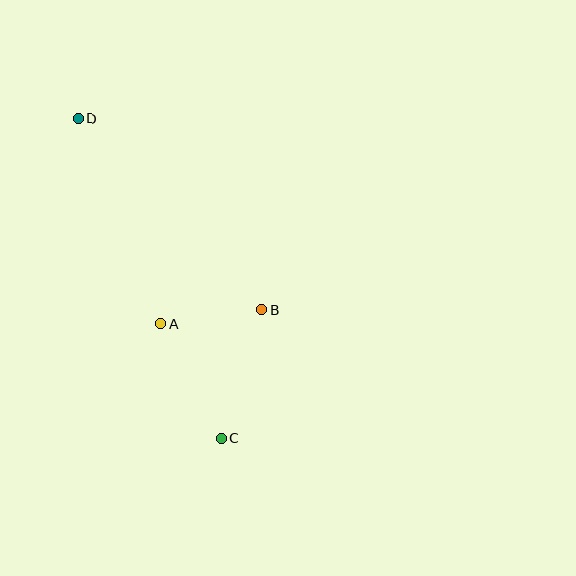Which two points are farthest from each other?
Points C and D are farthest from each other.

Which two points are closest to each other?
Points A and B are closest to each other.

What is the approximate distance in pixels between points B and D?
The distance between B and D is approximately 264 pixels.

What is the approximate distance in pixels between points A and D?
The distance between A and D is approximately 220 pixels.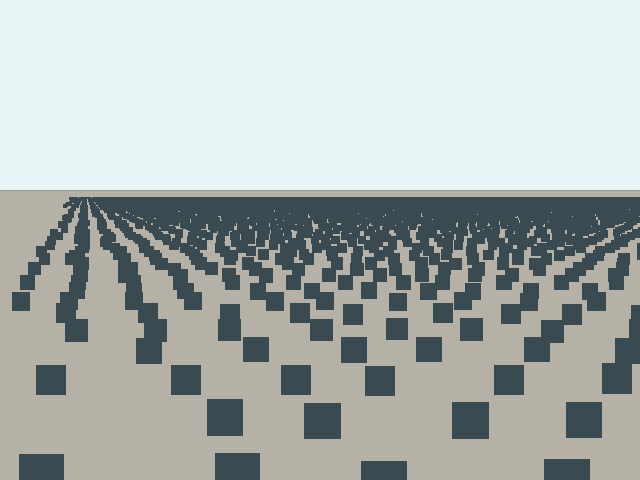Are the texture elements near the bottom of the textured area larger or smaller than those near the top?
Larger. Near the bottom, elements are closer to the viewer and appear at a bigger on-screen size.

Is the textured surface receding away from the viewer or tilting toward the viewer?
The surface is receding away from the viewer. Texture elements get smaller and denser toward the top.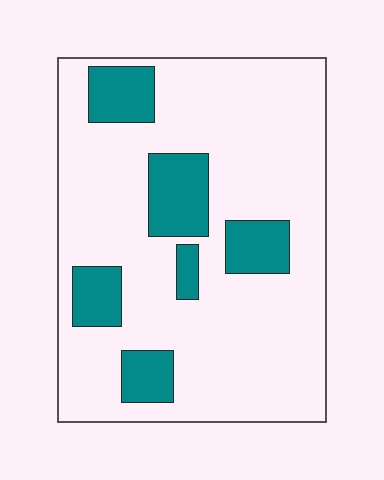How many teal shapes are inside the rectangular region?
6.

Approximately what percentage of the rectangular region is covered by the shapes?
Approximately 20%.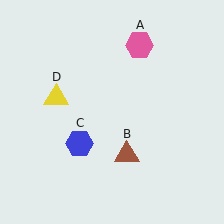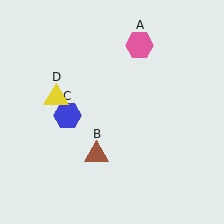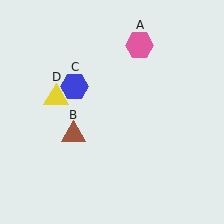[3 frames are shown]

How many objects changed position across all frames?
2 objects changed position: brown triangle (object B), blue hexagon (object C).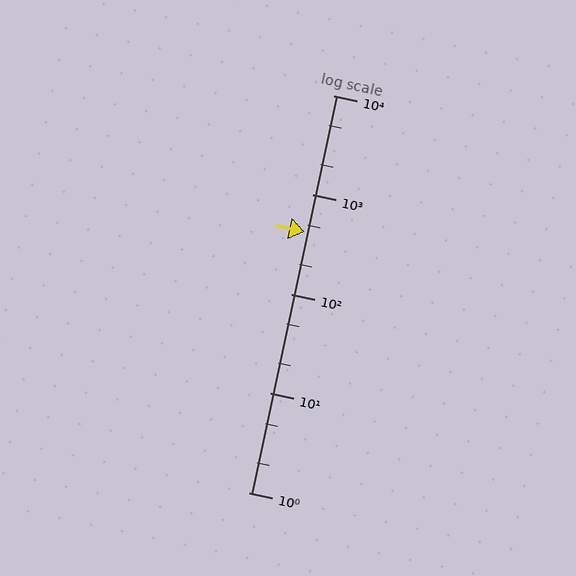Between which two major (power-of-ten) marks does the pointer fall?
The pointer is between 100 and 1000.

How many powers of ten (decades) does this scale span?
The scale spans 4 decades, from 1 to 10000.